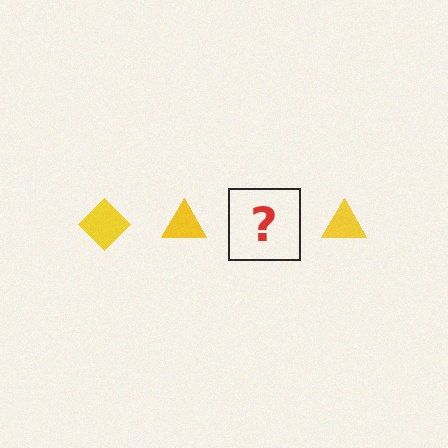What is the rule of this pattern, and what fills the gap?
The rule is that the pattern cycles through diamond, triangle shapes in yellow. The gap should be filled with a yellow diamond.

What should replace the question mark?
The question mark should be replaced with a yellow diamond.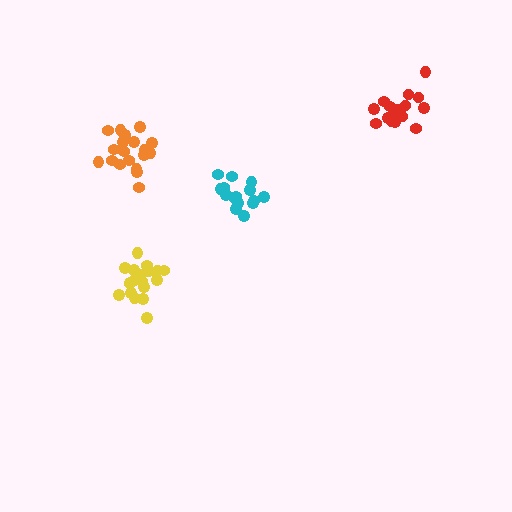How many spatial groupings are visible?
There are 4 spatial groupings.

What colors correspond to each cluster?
The clusters are colored: cyan, orange, yellow, red.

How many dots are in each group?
Group 1: 15 dots, Group 2: 19 dots, Group 3: 19 dots, Group 4: 18 dots (71 total).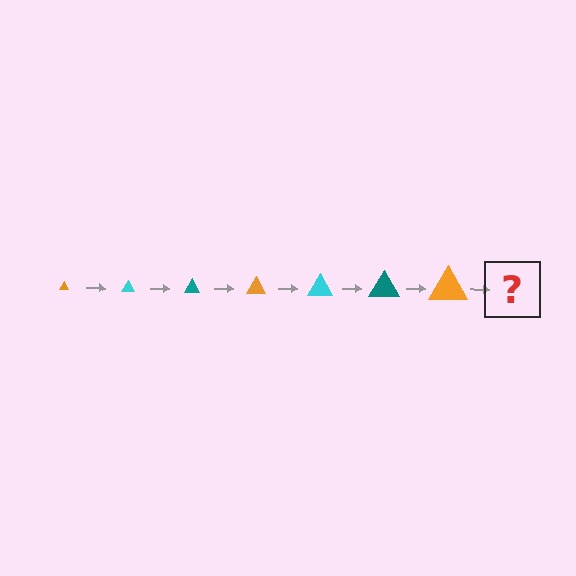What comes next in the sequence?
The next element should be a cyan triangle, larger than the previous one.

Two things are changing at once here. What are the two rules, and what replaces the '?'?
The two rules are that the triangle grows larger each step and the color cycles through orange, cyan, and teal. The '?' should be a cyan triangle, larger than the previous one.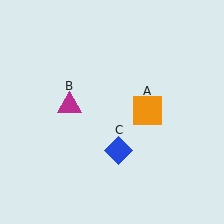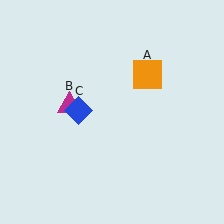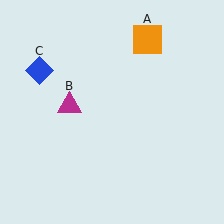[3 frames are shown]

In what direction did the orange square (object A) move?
The orange square (object A) moved up.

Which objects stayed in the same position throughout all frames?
Magenta triangle (object B) remained stationary.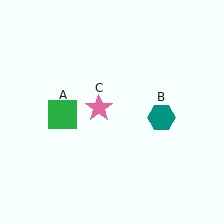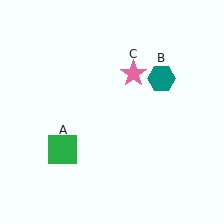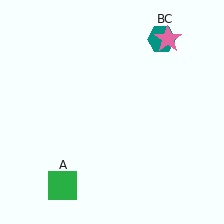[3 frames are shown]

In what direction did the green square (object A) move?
The green square (object A) moved down.